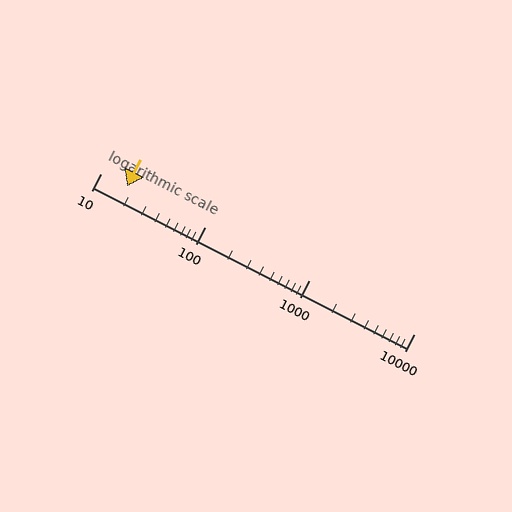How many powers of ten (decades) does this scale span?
The scale spans 3 decades, from 10 to 10000.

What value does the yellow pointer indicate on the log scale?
The pointer indicates approximately 18.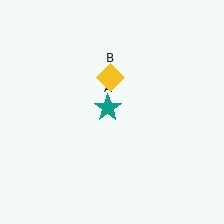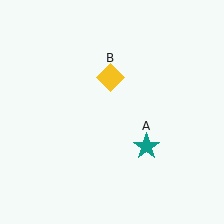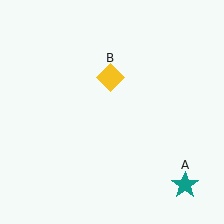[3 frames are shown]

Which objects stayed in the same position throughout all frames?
Yellow diamond (object B) remained stationary.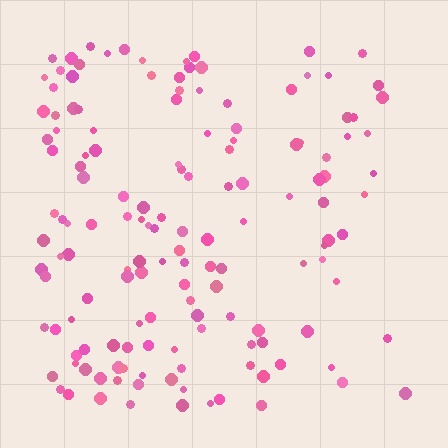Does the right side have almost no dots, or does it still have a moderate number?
Still a moderate number, just noticeably fewer than the left.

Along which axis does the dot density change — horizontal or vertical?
Horizontal.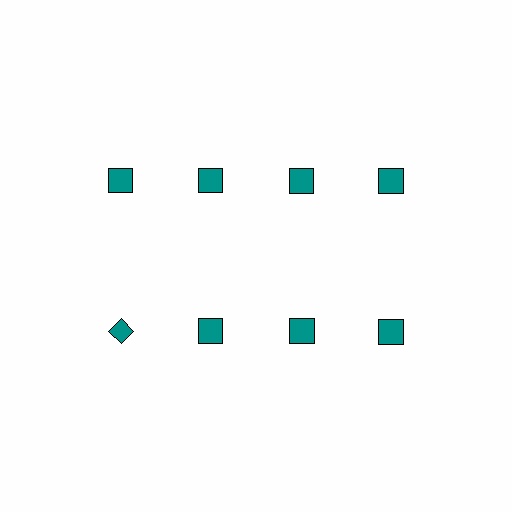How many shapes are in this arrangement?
There are 8 shapes arranged in a grid pattern.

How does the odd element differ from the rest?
It has a different shape: diamond instead of square.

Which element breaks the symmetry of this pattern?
The teal diamond in the second row, leftmost column breaks the symmetry. All other shapes are teal squares.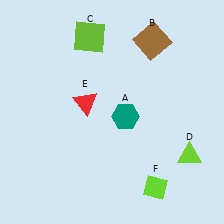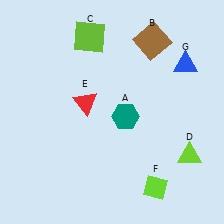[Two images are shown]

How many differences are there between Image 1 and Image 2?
There is 1 difference between the two images.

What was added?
A blue triangle (G) was added in Image 2.